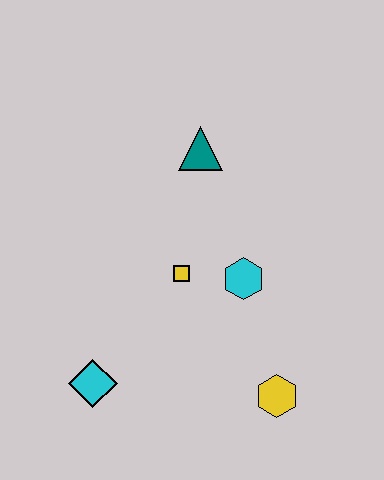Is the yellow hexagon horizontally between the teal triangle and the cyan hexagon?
No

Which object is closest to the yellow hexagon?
The cyan hexagon is closest to the yellow hexagon.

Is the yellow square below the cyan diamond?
No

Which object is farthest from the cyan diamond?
The teal triangle is farthest from the cyan diamond.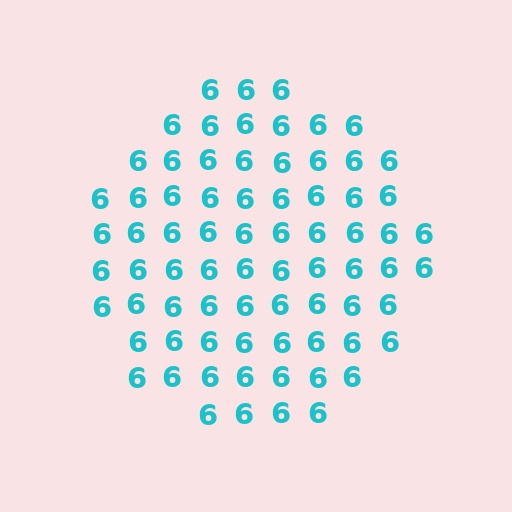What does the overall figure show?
The overall figure shows a circle.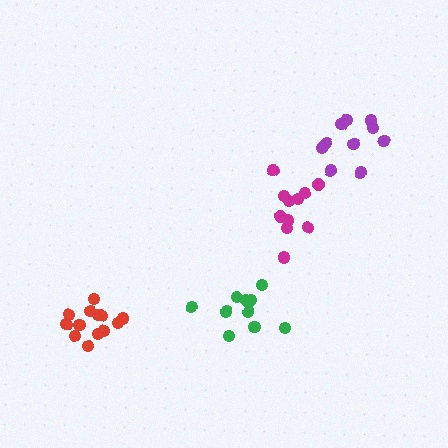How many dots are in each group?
Group 1: 11 dots, Group 2: 11 dots, Group 3: 11 dots, Group 4: 13 dots (46 total).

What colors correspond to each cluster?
The clusters are colored: purple, magenta, green, red.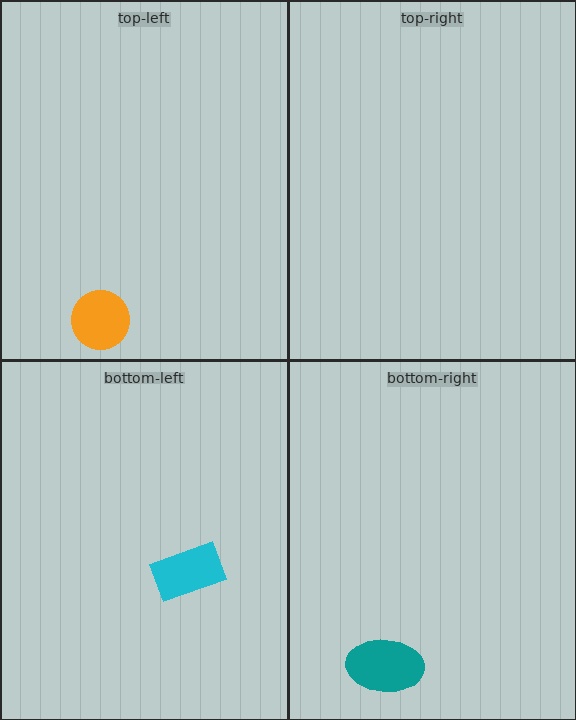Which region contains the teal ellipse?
The bottom-right region.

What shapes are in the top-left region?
The orange circle.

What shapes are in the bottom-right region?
The teal ellipse.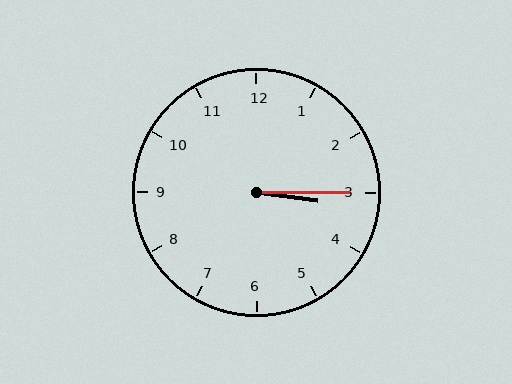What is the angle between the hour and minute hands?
Approximately 8 degrees.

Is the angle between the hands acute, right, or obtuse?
It is acute.